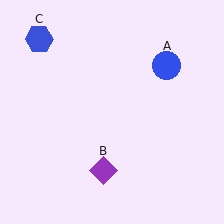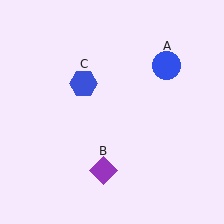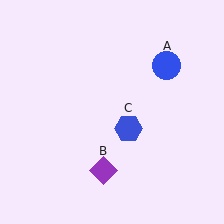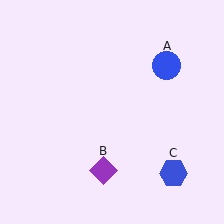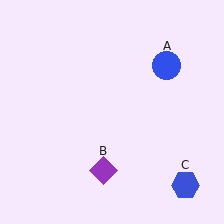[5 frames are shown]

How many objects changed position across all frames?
1 object changed position: blue hexagon (object C).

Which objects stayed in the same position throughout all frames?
Blue circle (object A) and purple diamond (object B) remained stationary.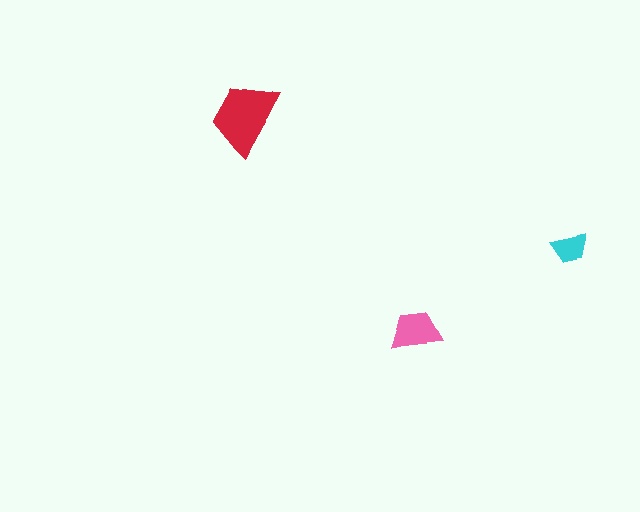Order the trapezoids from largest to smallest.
the red one, the pink one, the cyan one.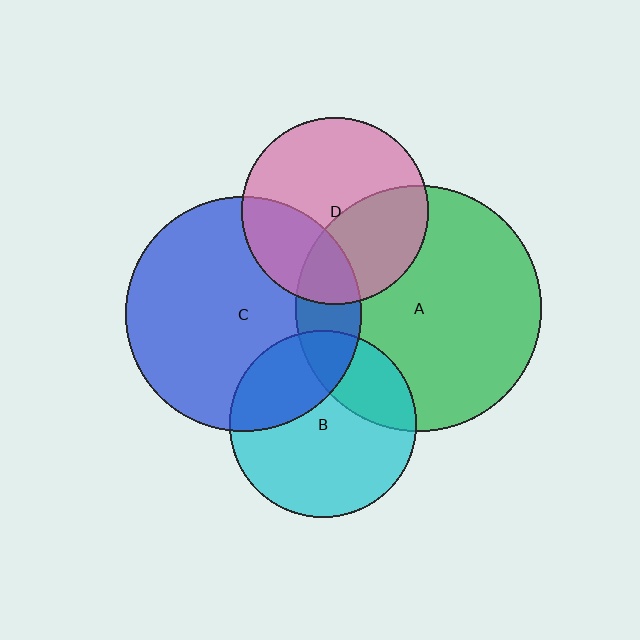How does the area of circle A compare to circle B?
Approximately 1.7 times.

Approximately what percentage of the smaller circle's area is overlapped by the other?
Approximately 30%.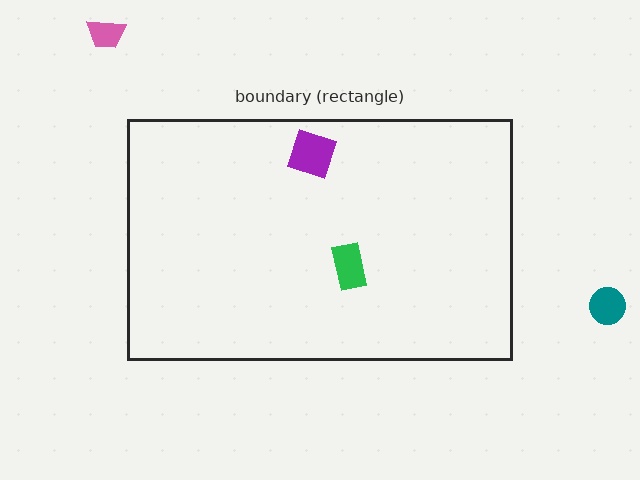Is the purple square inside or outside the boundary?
Inside.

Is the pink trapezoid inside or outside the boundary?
Outside.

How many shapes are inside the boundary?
2 inside, 2 outside.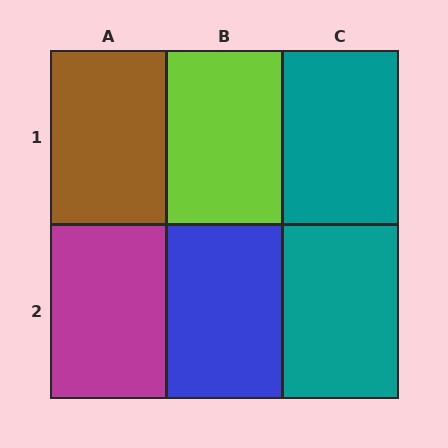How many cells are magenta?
1 cell is magenta.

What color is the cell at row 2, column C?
Teal.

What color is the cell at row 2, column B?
Blue.